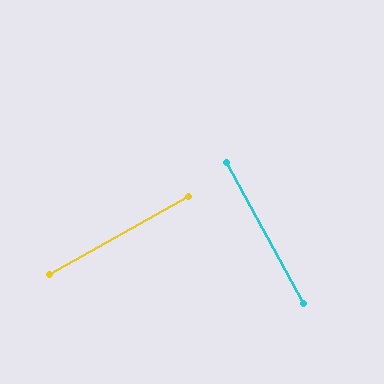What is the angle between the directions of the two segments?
Approximately 90 degrees.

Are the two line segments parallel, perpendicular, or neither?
Perpendicular — they meet at approximately 90°.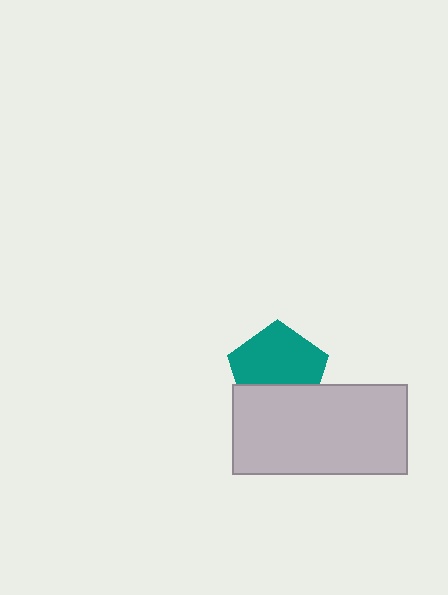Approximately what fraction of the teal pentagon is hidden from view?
Roughly 35% of the teal pentagon is hidden behind the light gray rectangle.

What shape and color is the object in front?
The object in front is a light gray rectangle.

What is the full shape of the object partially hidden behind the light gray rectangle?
The partially hidden object is a teal pentagon.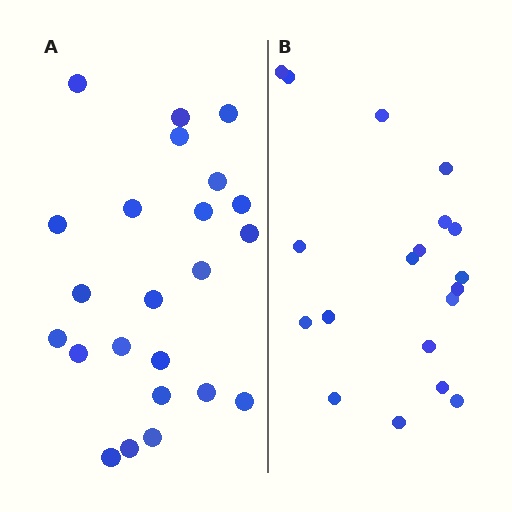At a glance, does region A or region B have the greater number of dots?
Region A (the left region) has more dots.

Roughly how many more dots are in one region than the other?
Region A has about 4 more dots than region B.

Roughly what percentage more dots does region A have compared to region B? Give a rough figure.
About 20% more.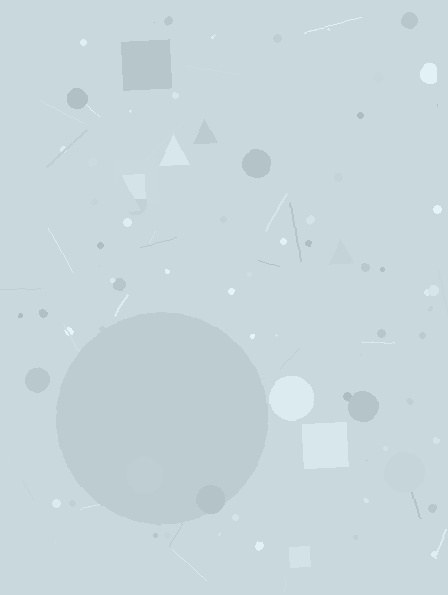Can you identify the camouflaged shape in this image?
The camouflaged shape is a circle.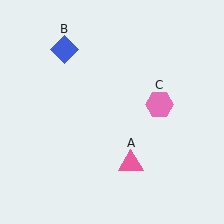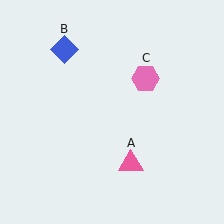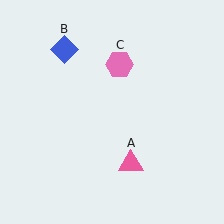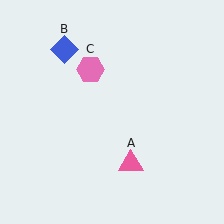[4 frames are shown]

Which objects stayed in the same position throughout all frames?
Pink triangle (object A) and blue diamond (object B) remained stationary.